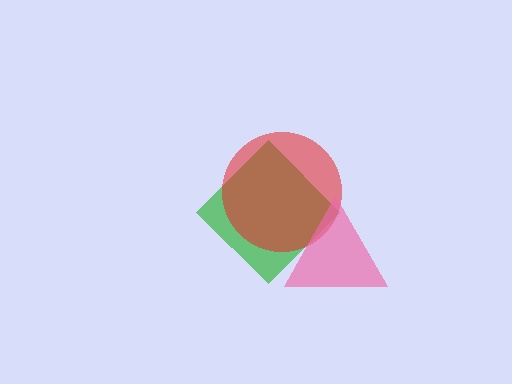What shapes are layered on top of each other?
The layered shapes are: a green diamond, a red circle, a pink triangle.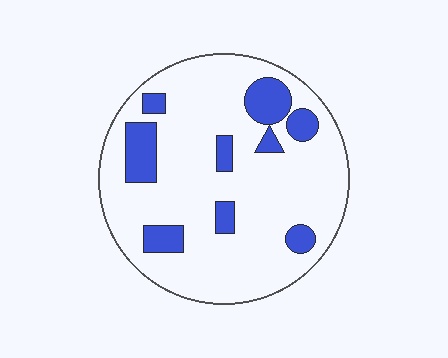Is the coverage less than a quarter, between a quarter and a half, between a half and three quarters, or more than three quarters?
Less than a quarter.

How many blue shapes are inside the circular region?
9.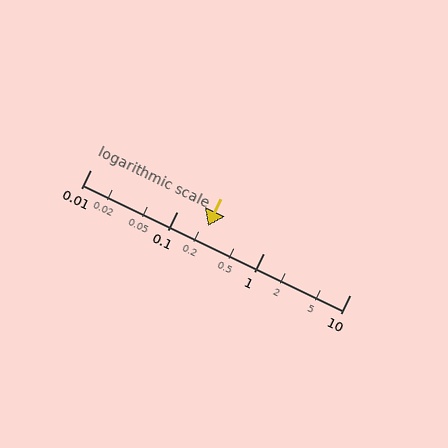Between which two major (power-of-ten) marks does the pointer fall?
The pointer is between 0.1 and 1.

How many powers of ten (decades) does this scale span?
The scale spans 3 decades, from 0.01 to 10.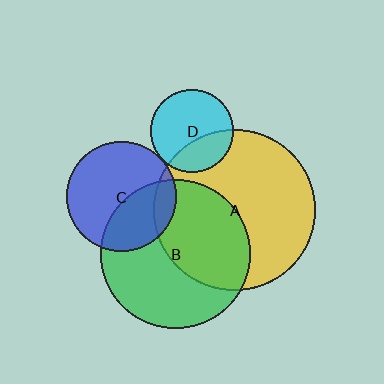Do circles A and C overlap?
Yes.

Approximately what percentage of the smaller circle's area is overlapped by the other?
Approximately 10%.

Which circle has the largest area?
Circle A (yellow).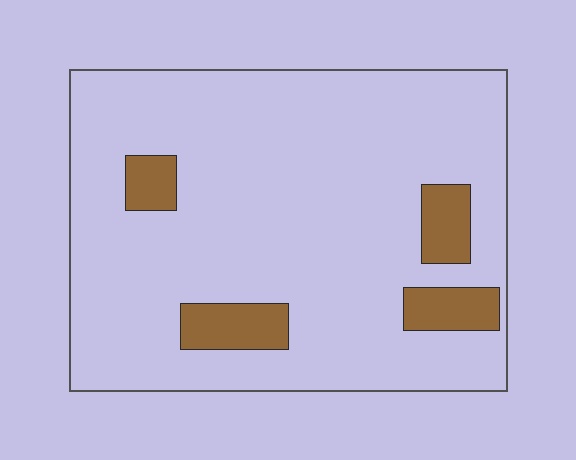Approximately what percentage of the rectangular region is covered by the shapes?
Approximately 10%.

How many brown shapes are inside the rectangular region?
4.